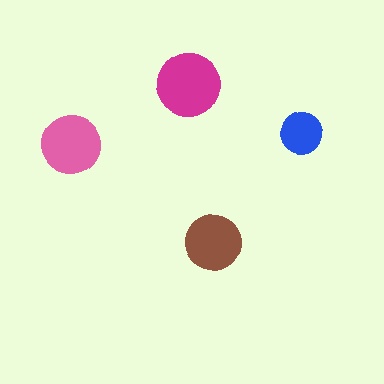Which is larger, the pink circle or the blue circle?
The pink one.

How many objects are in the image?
There are 4 objects in the image.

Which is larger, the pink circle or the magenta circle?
The magenta one.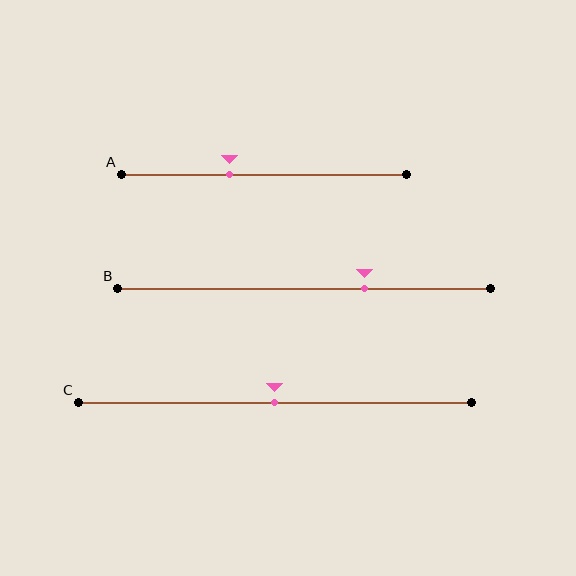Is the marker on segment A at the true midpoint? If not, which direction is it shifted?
No, the marker on segment A is shifted to the left by about 12% of the segment length.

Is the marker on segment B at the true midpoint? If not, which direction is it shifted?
No, the marker on segment B is shifted to the right by about 16% of the segment length.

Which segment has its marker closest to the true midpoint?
Segment C has its marker closest to the true midpoint.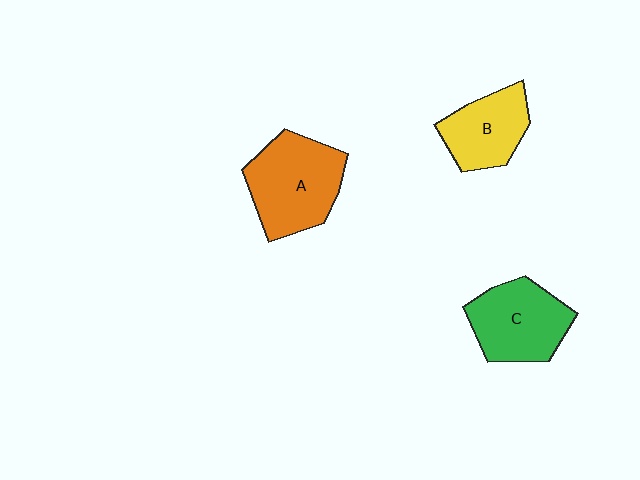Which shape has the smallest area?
Shape B (yellow).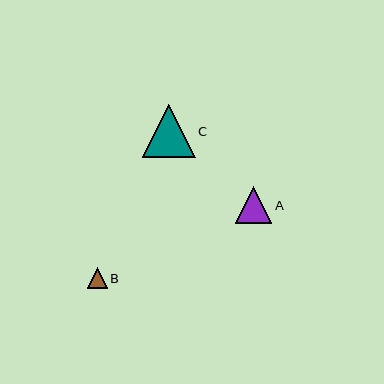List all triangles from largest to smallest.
From largest to smallest: C, A, B.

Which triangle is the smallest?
Triangle B is the smallest with a size of approximately 20 pixels.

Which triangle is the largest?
Triangle C is the largest with a size of approximately 53 pixels.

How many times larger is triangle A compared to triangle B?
Triangle A is approximately 1.8 times the size of triangle B.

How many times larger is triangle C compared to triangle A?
Triangle C is approximately 1.4 times the size of triangle A.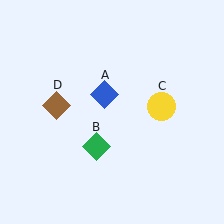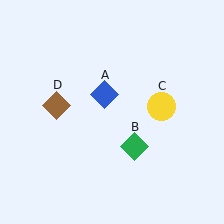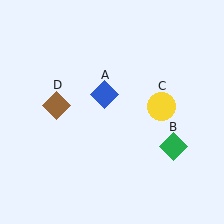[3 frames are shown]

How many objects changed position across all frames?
1 object changed position: green diamond (object B).